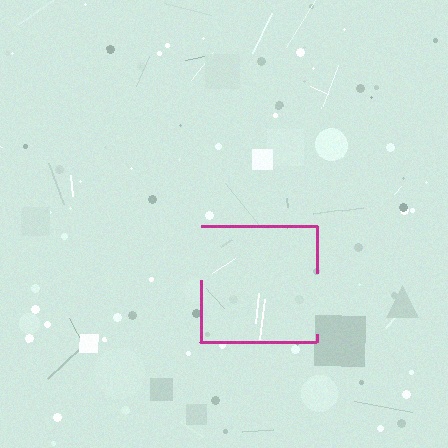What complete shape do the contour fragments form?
The contour fragments form a square.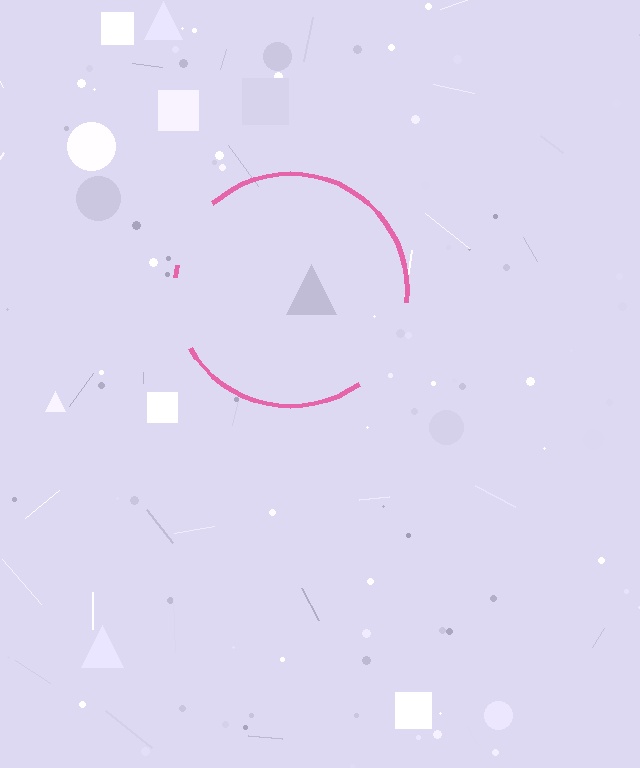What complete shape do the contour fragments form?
The contour fragments form a circle.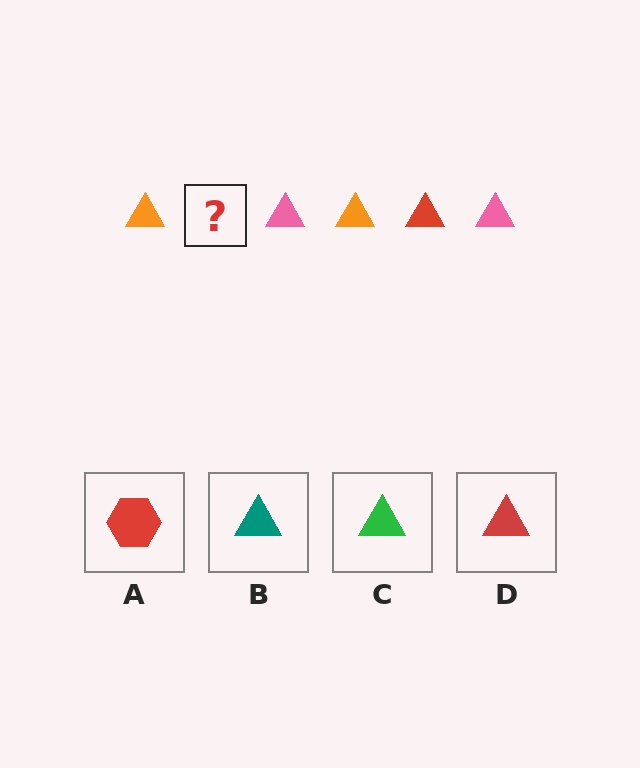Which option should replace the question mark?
Option D.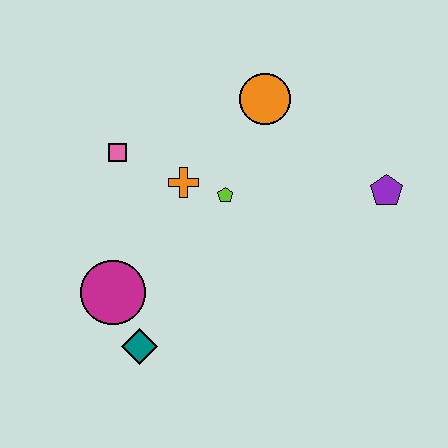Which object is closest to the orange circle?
The lime pentagon is closest to the orange circle.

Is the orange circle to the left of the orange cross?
No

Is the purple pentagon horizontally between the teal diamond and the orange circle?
No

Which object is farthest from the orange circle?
The teal diamond is farthest from the orange circle.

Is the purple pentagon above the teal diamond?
Yes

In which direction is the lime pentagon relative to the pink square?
The lime pentagon is to the right of the pink square.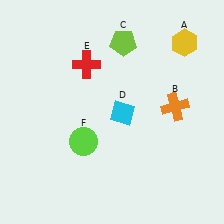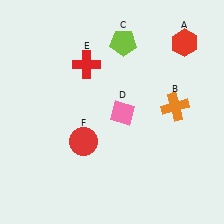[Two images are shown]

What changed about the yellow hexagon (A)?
In Image 1, A is yellow. In Image 2, it changed to red.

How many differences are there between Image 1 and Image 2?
There are 3 differences between the two images.